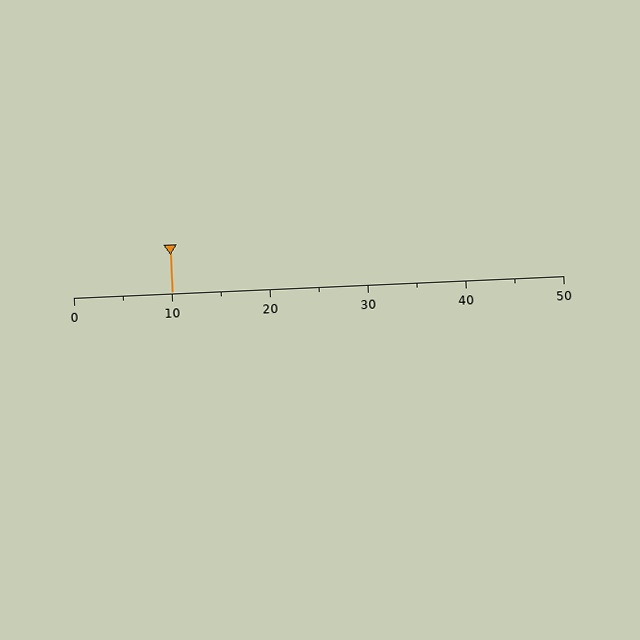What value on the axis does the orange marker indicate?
The marker indicates approximately 10.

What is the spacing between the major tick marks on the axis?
The major ticks are spaced 10 apart.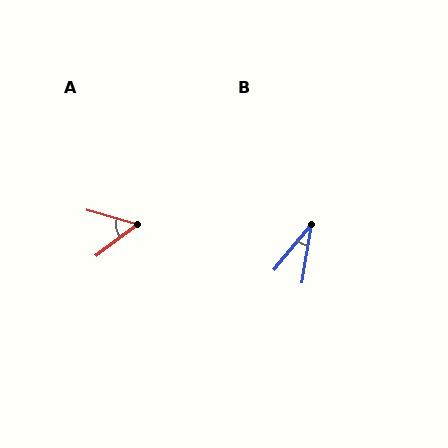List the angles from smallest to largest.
B (31°), A (54°).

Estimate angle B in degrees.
Approximately 31 degrees.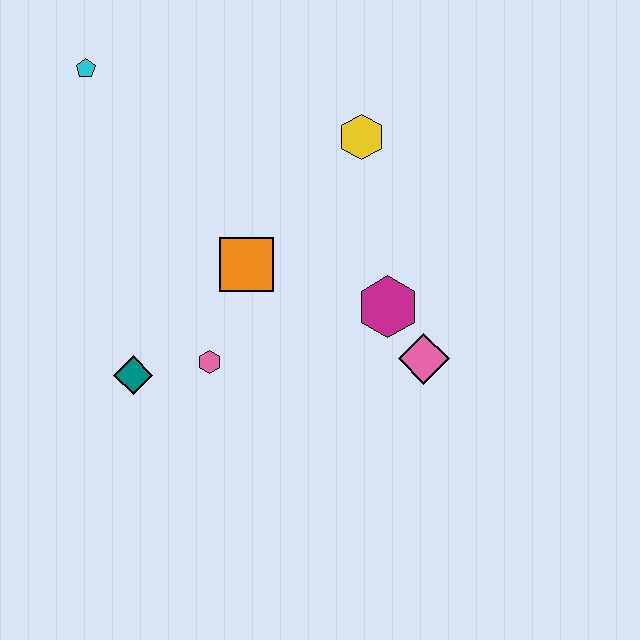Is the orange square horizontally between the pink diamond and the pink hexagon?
Yes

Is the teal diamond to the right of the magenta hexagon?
No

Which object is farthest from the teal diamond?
The yellow hexagon is farthest from the teal diamond.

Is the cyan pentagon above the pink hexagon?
Yes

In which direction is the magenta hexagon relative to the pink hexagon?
The magenta hexagon is to the right of the pink hexagon.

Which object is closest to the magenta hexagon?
The pink diamond is closest to the magenta hexagon.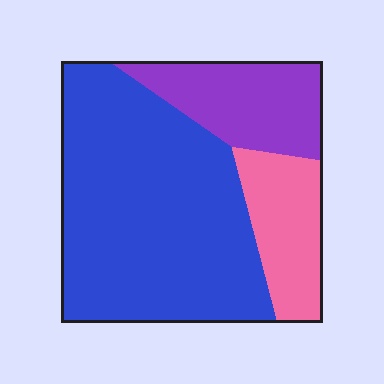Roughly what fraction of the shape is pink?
Pink covers roughly 15% of the shape.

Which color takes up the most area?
Blue, at roughly 65%.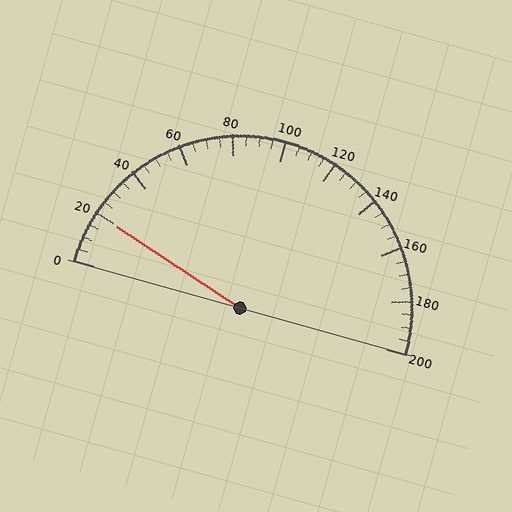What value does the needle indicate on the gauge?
The needle indicates approximately 20.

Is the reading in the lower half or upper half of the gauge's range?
The reading is in the lower half of the range (0 to 200).